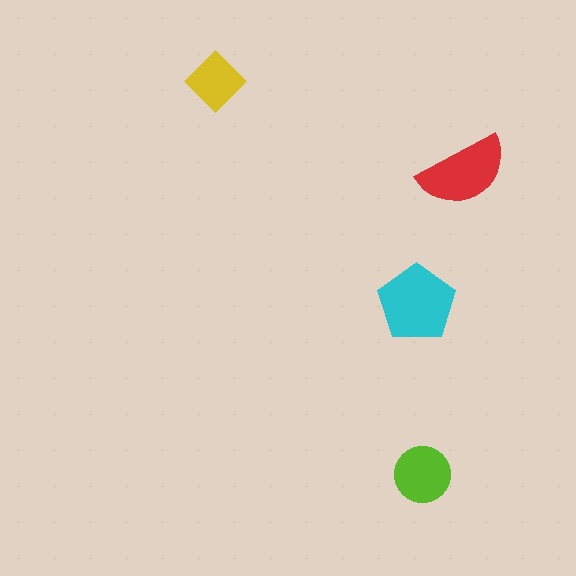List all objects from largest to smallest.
The cyan pentagon, the red semicircle, the lime circle, the yellow diamond.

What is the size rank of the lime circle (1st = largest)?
3rd.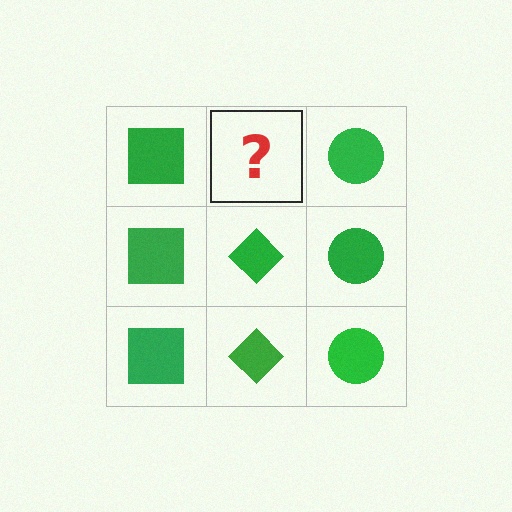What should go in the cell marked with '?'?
The missing cell should contain a green diamond.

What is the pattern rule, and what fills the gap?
The rule is that each column has a consistent shape. The gap should be filled with a green diamond.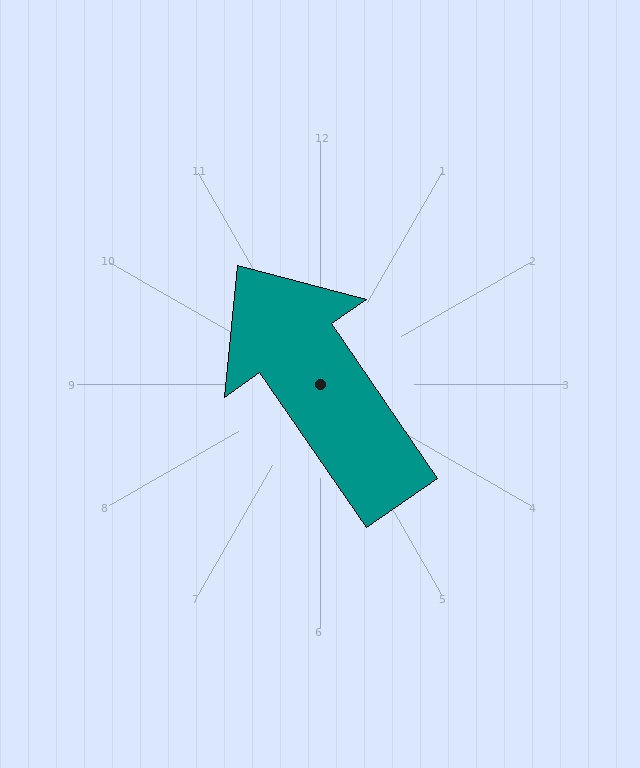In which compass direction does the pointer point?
Northwest.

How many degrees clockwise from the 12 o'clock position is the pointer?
Approximately 325 degrees.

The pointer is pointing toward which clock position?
Roughly 11 o'clock.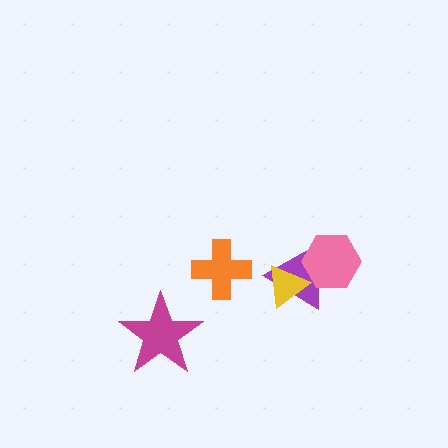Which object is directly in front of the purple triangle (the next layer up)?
The yellow triangle is directly in front of the purple triangle.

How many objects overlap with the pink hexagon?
1 object overlaps with the pink hexagon.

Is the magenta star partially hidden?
No, no other shape covers it.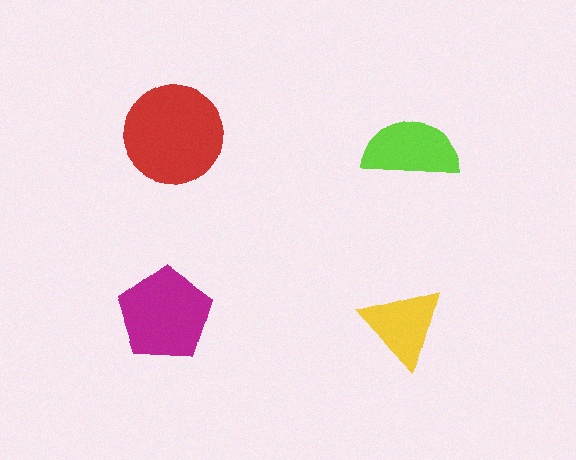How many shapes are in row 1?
2 shapes.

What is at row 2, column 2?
A yellow triangle.